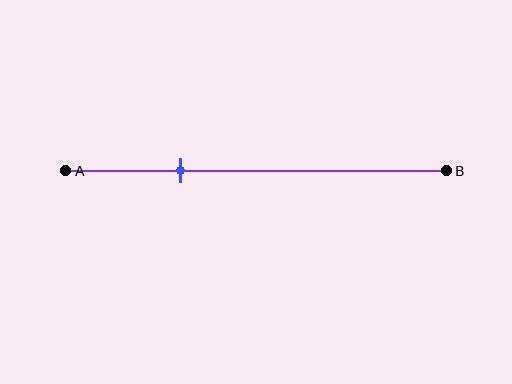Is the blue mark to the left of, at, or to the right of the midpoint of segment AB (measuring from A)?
The blue mark is to the left of the midpoint of segment AB.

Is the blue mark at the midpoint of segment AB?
No, the mark is at about 30% from A, not at the 50% midpoint.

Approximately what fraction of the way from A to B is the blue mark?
The blue mark is approximately 30% of the way from A to B.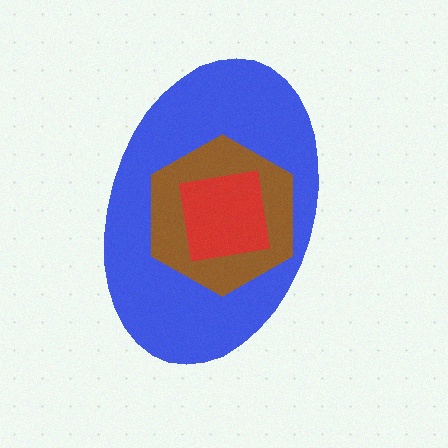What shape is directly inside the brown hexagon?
The red square.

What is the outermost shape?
The blue ellipse.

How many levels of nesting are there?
3.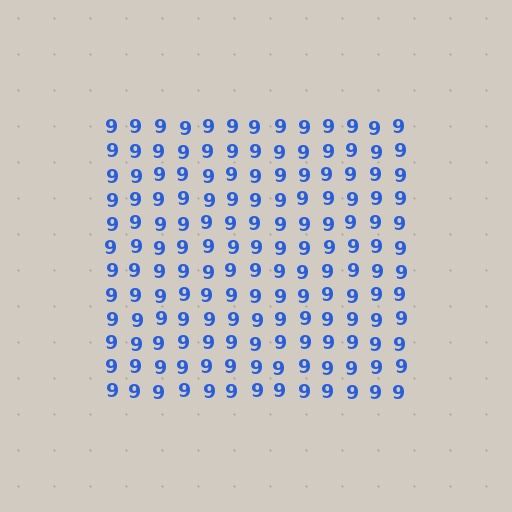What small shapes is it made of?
It is made of small digit 9's.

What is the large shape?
The large shape is a square.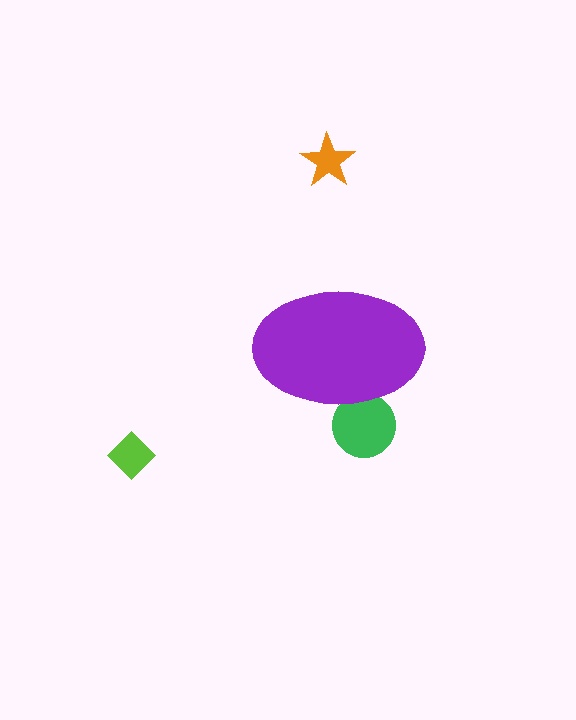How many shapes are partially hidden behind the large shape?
1 shape is partially hidden.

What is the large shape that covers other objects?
A purple ellipse.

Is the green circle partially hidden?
Yes, the green circle is partially hidden behind the purple ellipse.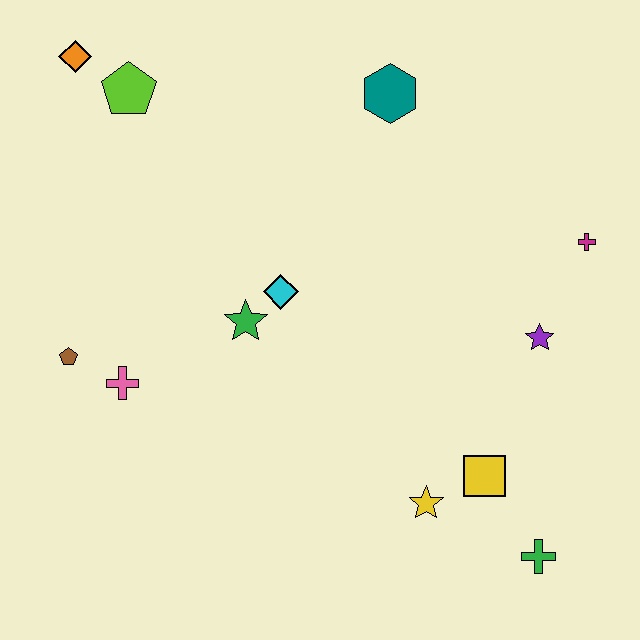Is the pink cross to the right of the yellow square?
No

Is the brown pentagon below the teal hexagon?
Yes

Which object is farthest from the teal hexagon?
The green cross is farthest from the teal hexagon.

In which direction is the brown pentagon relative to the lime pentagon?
The brown pentagon is below the lime pentagon.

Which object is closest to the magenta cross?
The purple star is closest to the magenta cross.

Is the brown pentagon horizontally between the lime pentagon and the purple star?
No